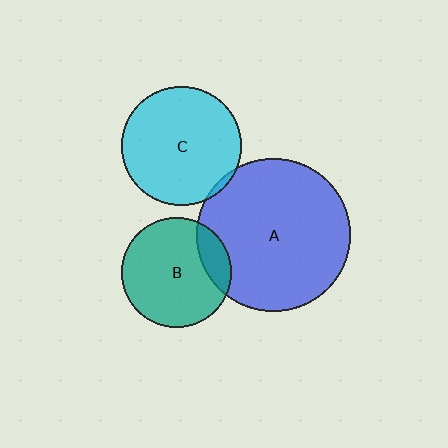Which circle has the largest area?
Circle A (blue).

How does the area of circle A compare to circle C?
Approximately 1.6 times.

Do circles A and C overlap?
Yes.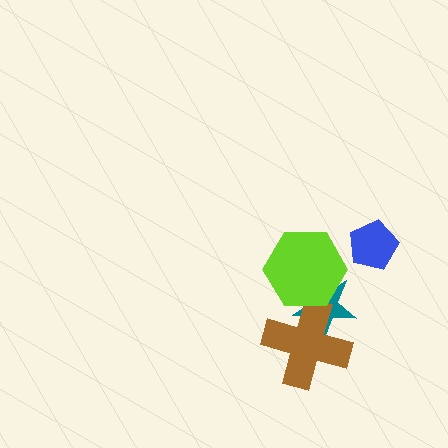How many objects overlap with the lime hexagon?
2 objects overlap with the lime hexagon.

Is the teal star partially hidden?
Yes, it is partially covered by another shape.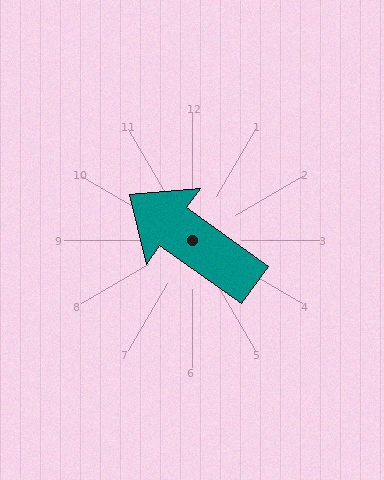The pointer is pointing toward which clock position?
Roughly 10 o'clock.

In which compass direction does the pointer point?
Northwest.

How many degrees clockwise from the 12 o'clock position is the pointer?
Approximately 306 degrees.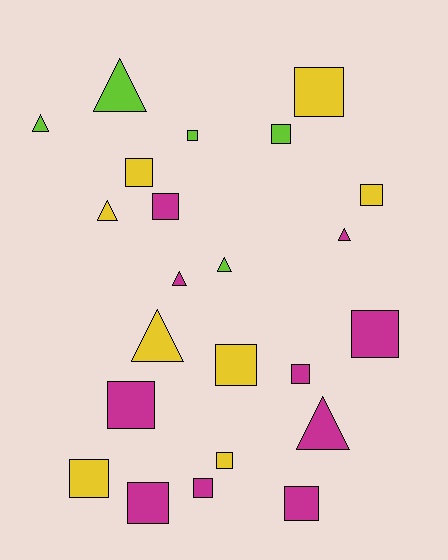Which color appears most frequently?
Magenta, with 10 objects.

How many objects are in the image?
There are 23 objects.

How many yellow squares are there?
There are 6 yellow squares.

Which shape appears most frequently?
Square, with 15 objects.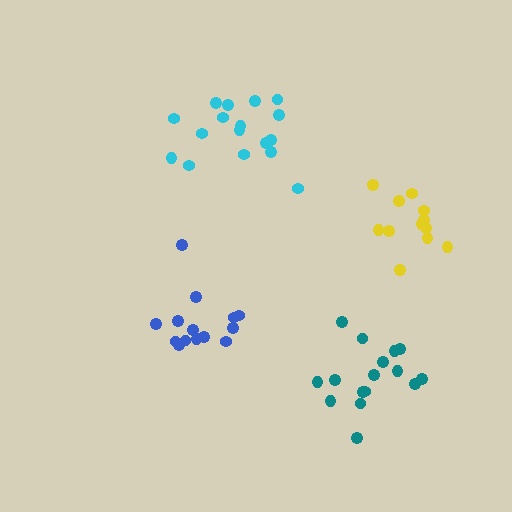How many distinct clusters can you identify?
There are 4 distinct clusters.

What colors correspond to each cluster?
The clusters are colored: yellow, cyan, blue, teal.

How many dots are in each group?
Group 1: 12 dots, Group 2: 17 dots, Group 3: 14 dots, Group 4: 16 dots (59 total).